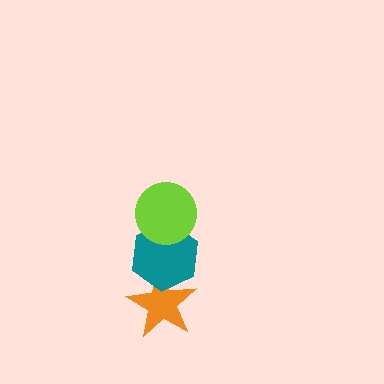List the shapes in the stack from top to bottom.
From top to bottom: the lime circle, the teal hexagon, the orange star.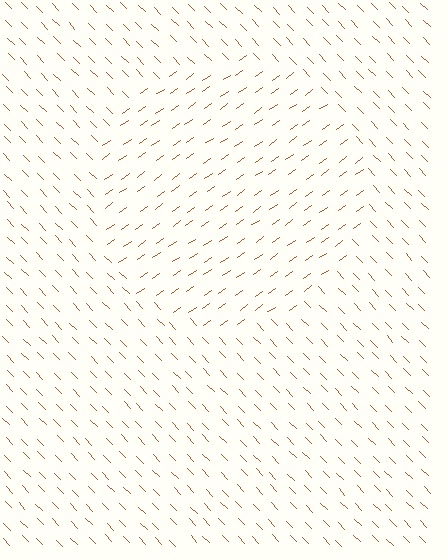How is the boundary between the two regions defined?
The boundary is defined purely by a change in line orientation (approximately 81 degrees difference). All lines are the same color and thickness.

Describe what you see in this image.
The image is filled with small brown line segments. A circle region in the image has lines oriented differently from the surrounding lines, creating a visible texture boundary.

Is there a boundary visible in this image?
Yes, there is a texture boundary formed by a change in line orientation.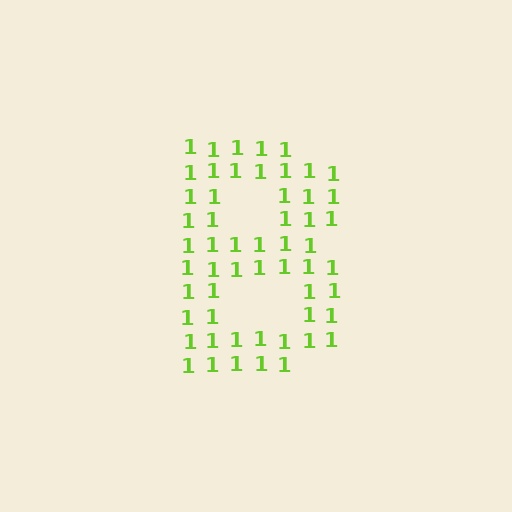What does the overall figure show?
The overall figure shows the letter B.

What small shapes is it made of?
It is made of small digit 1's.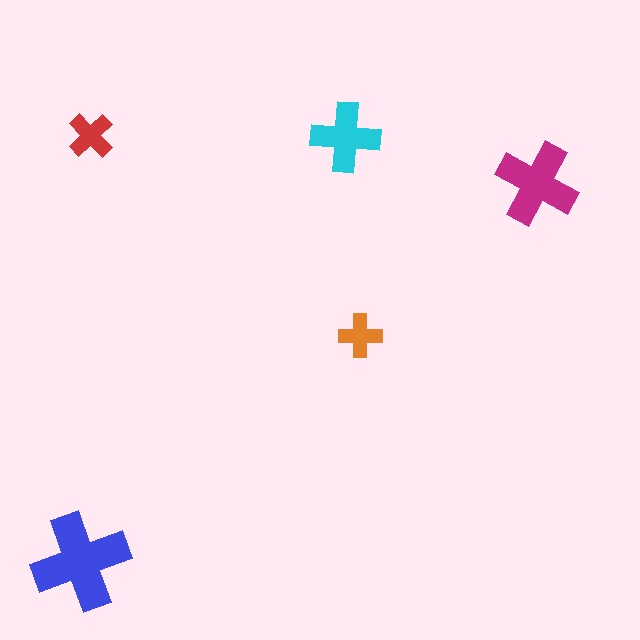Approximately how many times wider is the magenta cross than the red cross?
About 2 times wider.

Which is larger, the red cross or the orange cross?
The red one.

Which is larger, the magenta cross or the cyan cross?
The magenta one.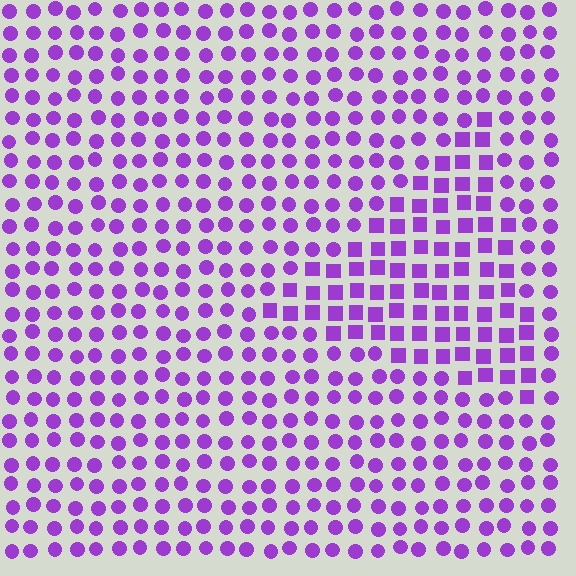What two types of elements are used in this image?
The image uses squares inside the triangle region and circles outside it.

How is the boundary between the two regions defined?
The boundary is defined by a change in element shape: squares inside vs. circles outside. All elements share the same color and spacing.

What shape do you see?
I see a triangle.